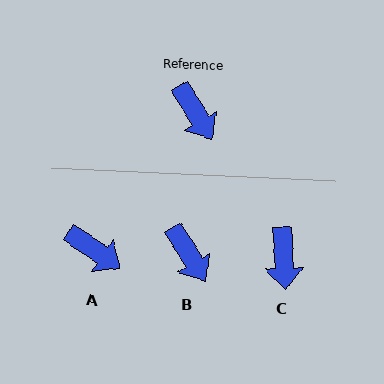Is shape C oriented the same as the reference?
No, it is off by about 29 degrees.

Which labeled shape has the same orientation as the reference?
B.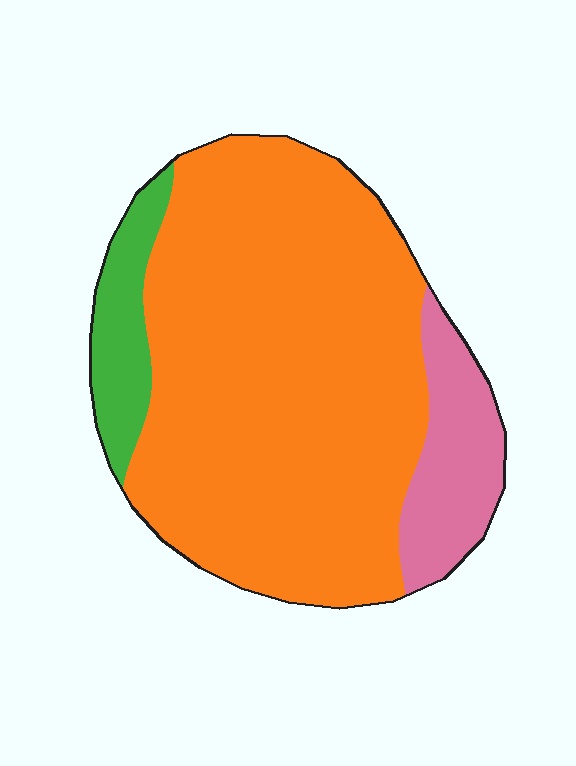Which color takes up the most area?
Orange, at roughly 75%.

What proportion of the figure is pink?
Pink covers 13% of the figure.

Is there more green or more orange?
Orange.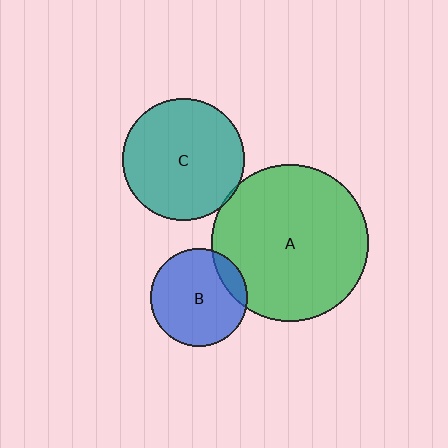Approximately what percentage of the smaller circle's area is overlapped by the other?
Approximately 5%.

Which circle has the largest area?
Circle A (green).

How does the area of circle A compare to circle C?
Approximately 1.6 times.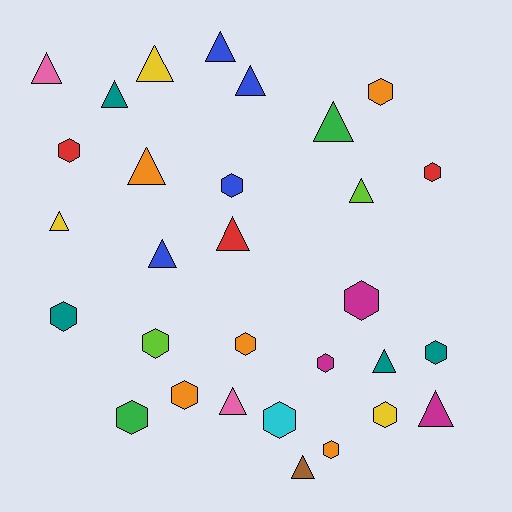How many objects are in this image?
There are 30 objects.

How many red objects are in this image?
There are 3 red objects.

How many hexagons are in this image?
There are 15 hexagons.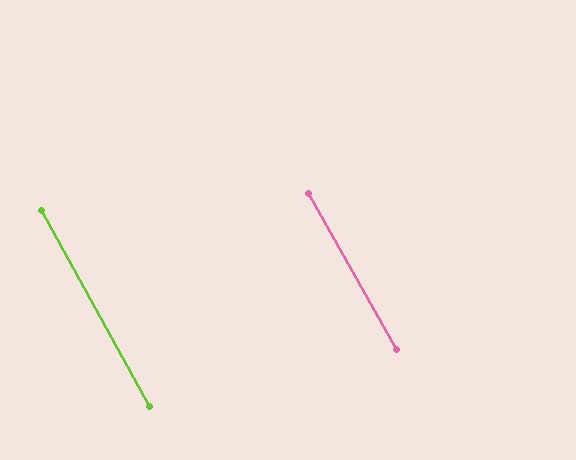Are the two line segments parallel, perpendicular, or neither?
Parallel — their directions differ by only 0.6°.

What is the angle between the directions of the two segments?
Approximately 1 degree.